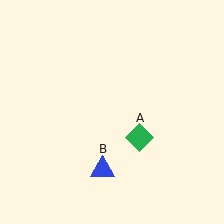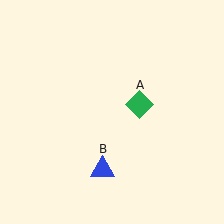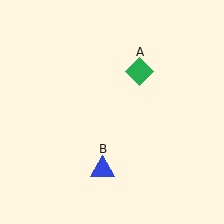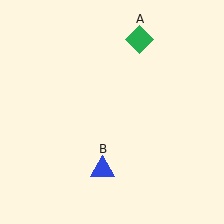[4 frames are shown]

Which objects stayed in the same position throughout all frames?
Blue triangle (object B) remained stationary.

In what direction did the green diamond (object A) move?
The green diamond (object A) moved up.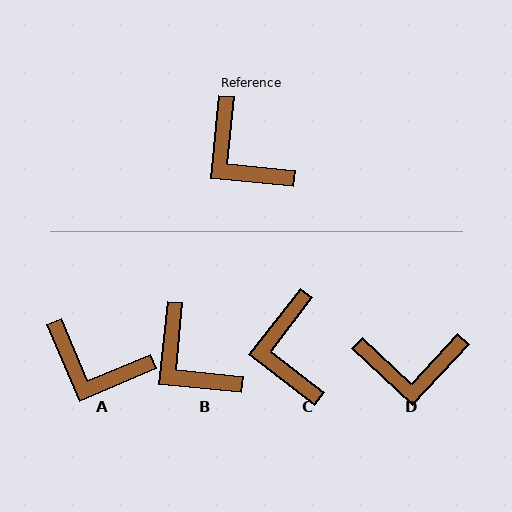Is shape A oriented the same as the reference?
No, it is off by about 28 degrees.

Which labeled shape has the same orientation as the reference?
B.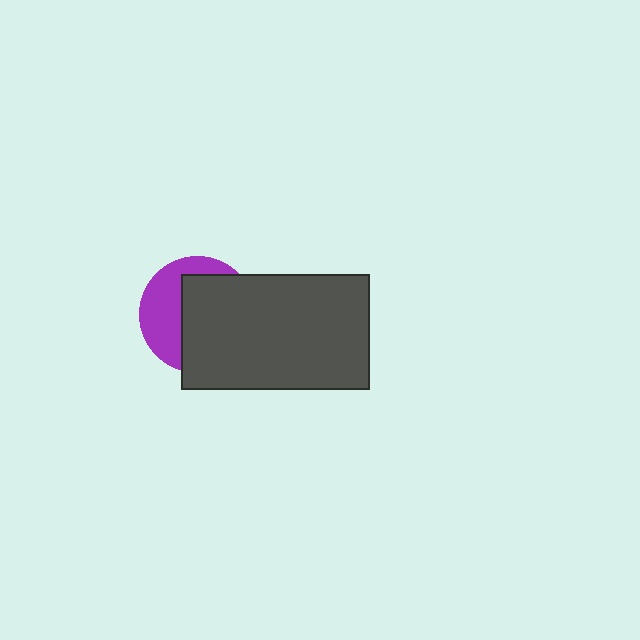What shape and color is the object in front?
The object in front is a dark gray rectangle.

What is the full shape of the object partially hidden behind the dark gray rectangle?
The partially hidden object is a purple circle.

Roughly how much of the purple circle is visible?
A small part of it is visible (roughly 40%).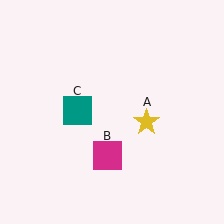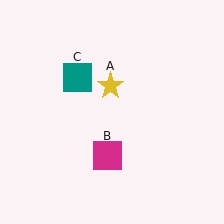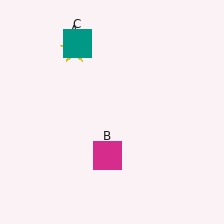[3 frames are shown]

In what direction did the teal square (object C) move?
The teal square (object C) moved up.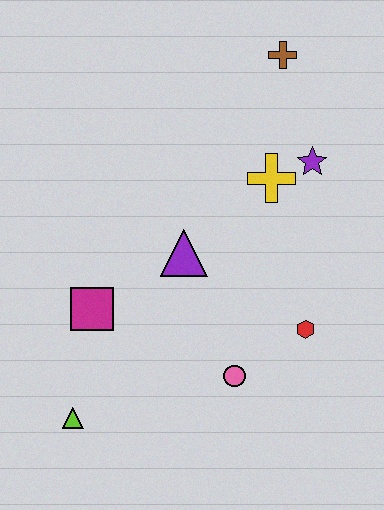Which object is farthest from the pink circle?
The brown cross is farthest from the pink circle.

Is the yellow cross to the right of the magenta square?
Yes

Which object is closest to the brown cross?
The purple star is closest to the brown cross.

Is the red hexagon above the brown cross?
No